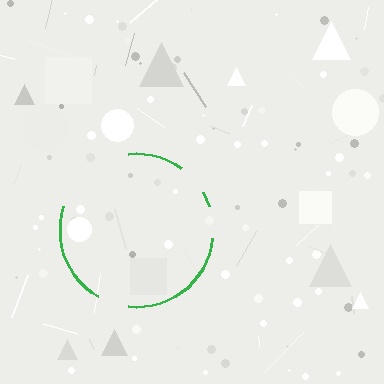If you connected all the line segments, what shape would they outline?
They would outline a circle.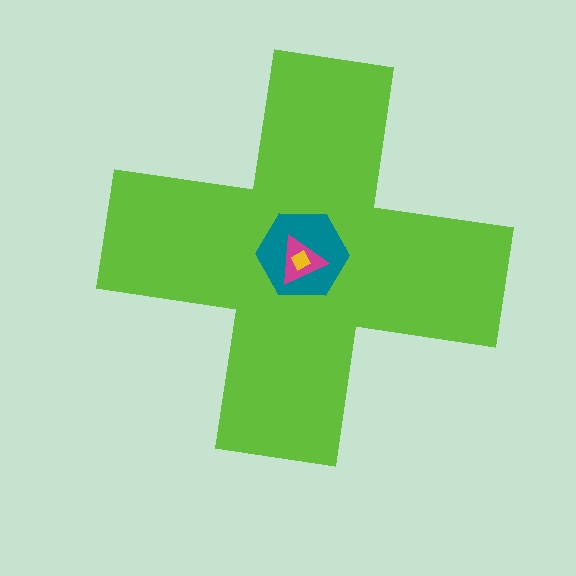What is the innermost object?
The yellow square.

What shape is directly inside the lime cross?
The teal hexagon.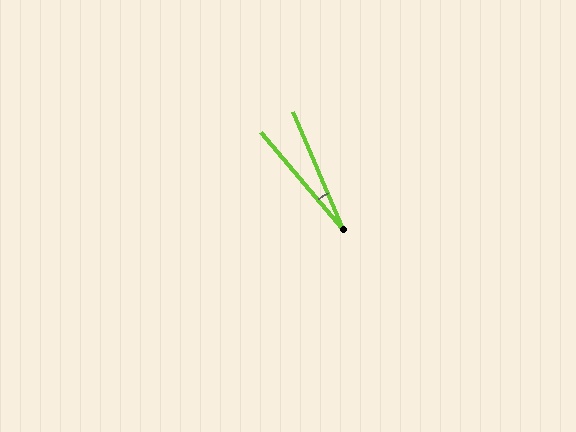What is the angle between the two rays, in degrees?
Approximately 17 degrees.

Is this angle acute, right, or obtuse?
It is acute.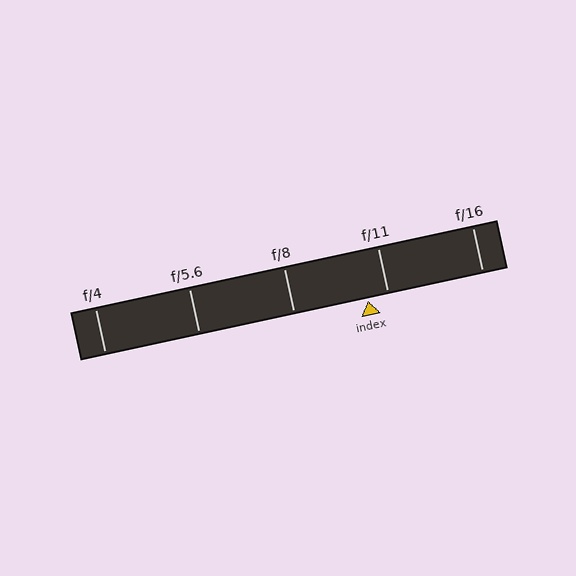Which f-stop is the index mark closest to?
The index mark is closest to f/11.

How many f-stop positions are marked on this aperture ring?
There are 5 f-stop positions marked.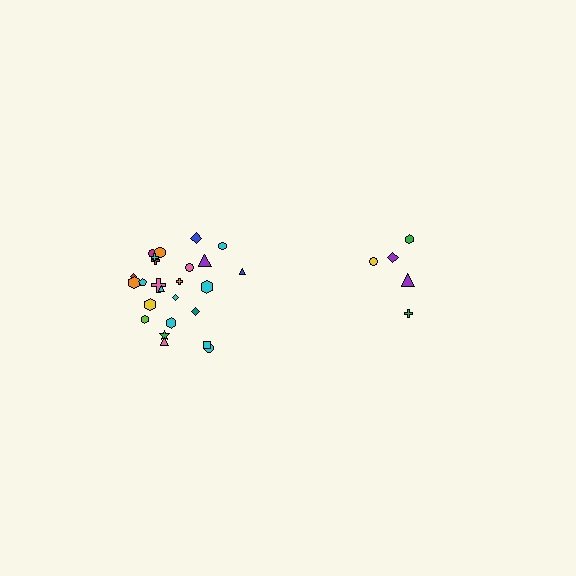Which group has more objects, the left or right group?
The left group.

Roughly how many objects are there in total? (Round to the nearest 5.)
Roughly 30 objects in total.